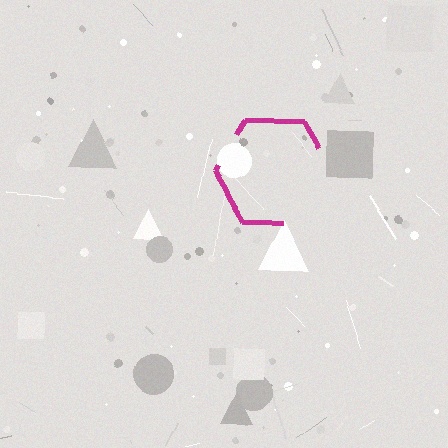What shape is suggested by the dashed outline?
The dashed outline suggests a hexagon.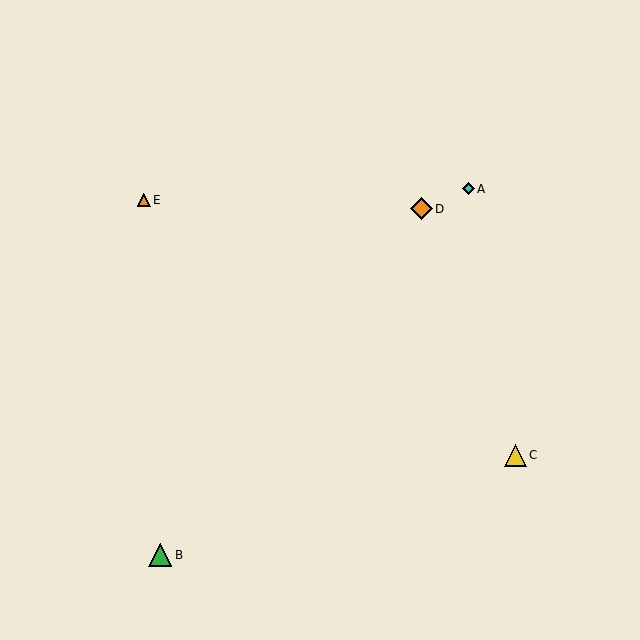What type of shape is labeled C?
Shape C is a yellow triangle.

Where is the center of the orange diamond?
The center of the orange diamond is at (421, 209).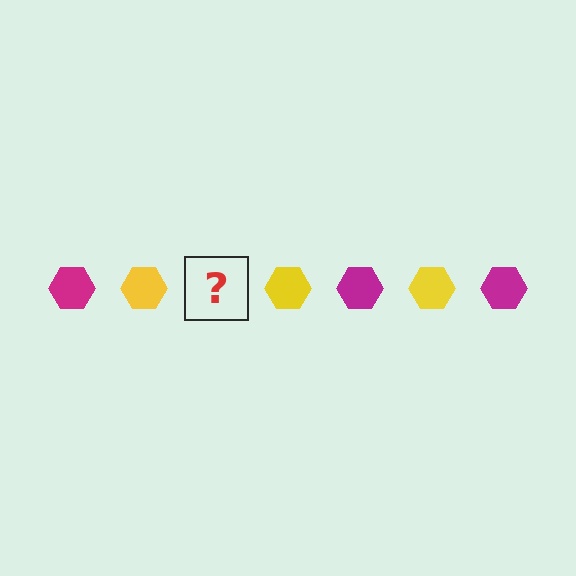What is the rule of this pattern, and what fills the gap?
The rule is that the pattern cycles through magenta, yellow hexagons. The gap should be filled with a magenta hexagon.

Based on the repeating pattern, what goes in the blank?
The blank should be a magenta hexagon.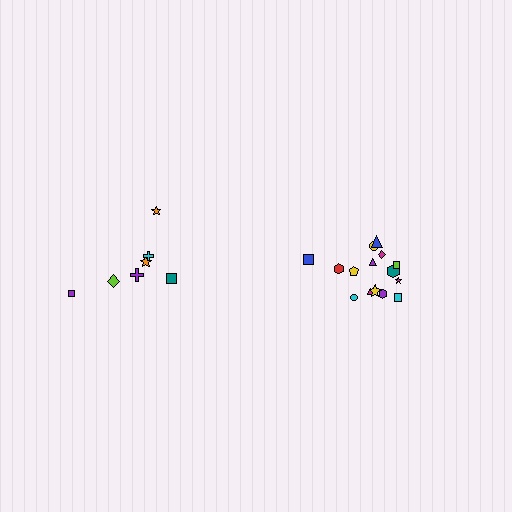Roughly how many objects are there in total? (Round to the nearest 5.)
Roughly 20 objects in total.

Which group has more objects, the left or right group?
The right group.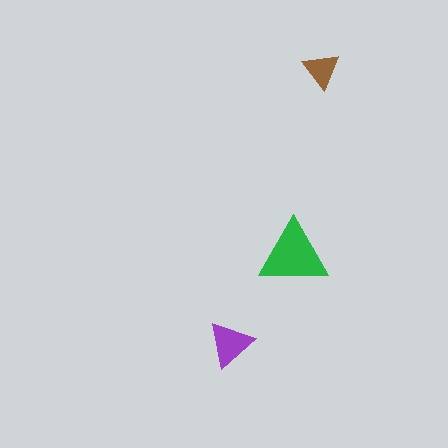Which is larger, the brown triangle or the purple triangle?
The purple one.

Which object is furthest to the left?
The purple triangle is leftmost.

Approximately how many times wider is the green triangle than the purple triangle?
About 1.5 times wider.